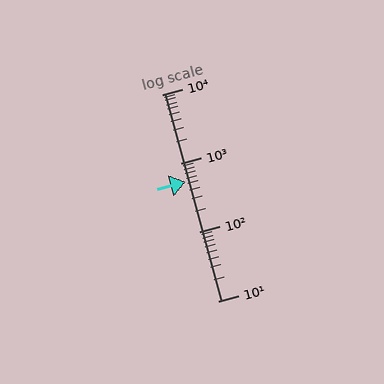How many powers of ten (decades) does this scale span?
The scale spans 3 decades, from 10 to 10000.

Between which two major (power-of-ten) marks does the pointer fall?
The pointer is between 100 and 1000.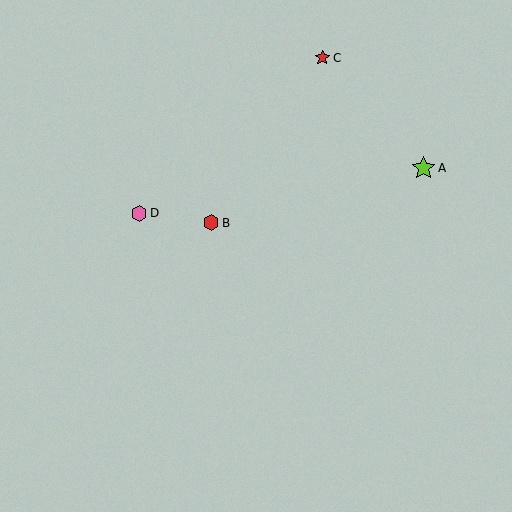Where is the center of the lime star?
The center of the lime star is at (424, 168).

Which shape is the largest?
The lime star (labeled A) is the largest.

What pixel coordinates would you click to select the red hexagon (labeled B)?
Click at (211, 223) to select the red hexagon B.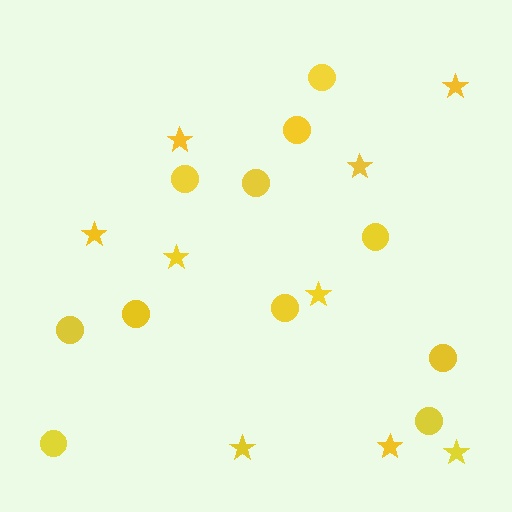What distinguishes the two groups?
There are 2 groups: one group of stars (9) and one group of circles (11).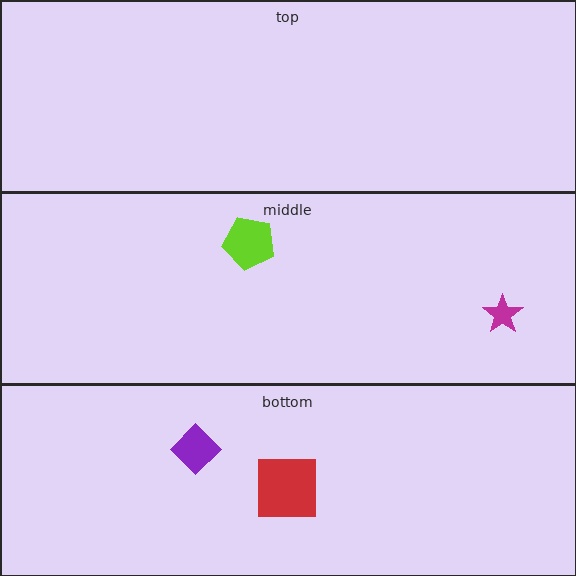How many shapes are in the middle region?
2.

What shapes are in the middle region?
The lime pentagon, the magenta star.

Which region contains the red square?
The bottom region.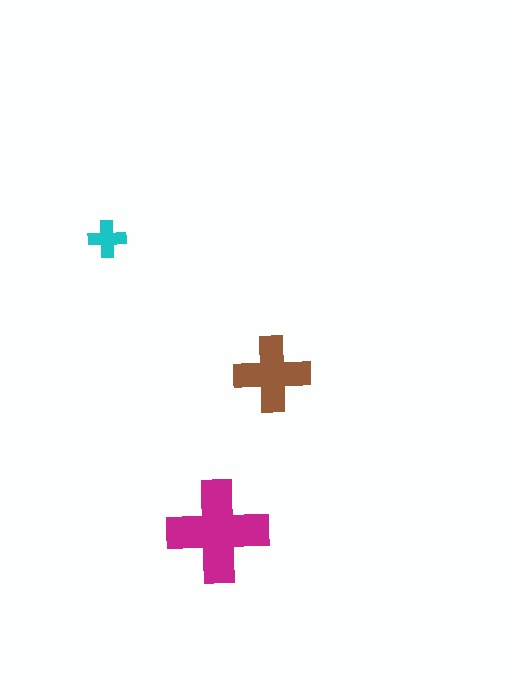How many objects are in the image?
There are 3 objects in the image.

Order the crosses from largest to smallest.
the magenta one, the brown one, the cyan one.